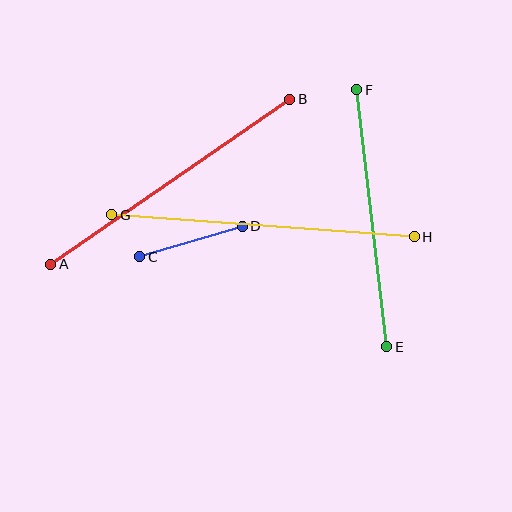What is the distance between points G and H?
The distance is approximately 303 pixels.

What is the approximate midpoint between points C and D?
The midpoint is at approximately (191, 241) pixels.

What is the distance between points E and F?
The distance is approximately 259 pixels.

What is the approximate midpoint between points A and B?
The midpoint is at approximately (170, 182) pixels.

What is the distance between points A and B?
The distance is approximately 291 pixels.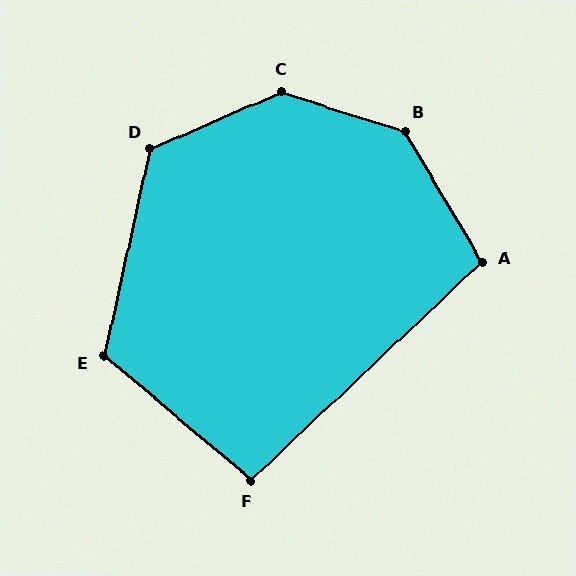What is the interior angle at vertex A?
Approximately 103 degrees (obtuse).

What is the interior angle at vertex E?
Approximately 118 degrees (obtuse).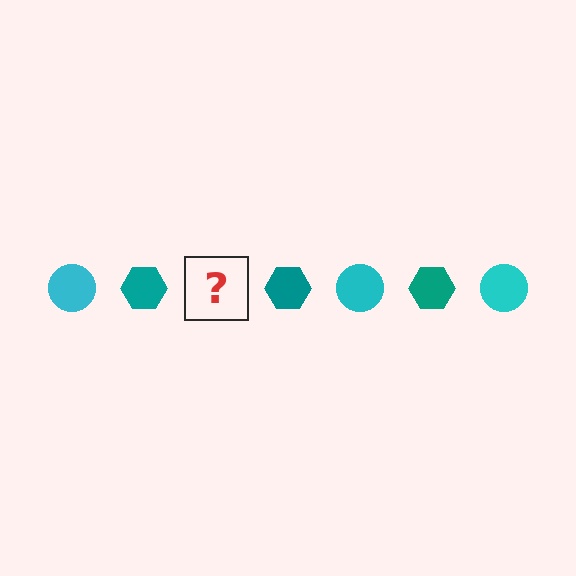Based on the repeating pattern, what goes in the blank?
The blank should be a cyan circle.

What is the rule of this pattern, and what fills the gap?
The rule is that the pattern alternates between cyan circle and teal hexagon. The gap should be filled with a cyan circle.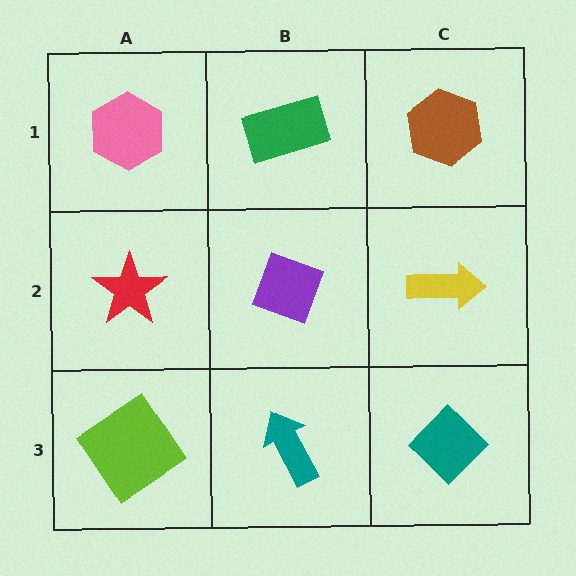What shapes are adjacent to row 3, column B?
A purple diamond (row 2, column B), a lime diamond (row 3, column A), a teal diamond (row 3, column C).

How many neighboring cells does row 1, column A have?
2.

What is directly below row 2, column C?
A teal diamond.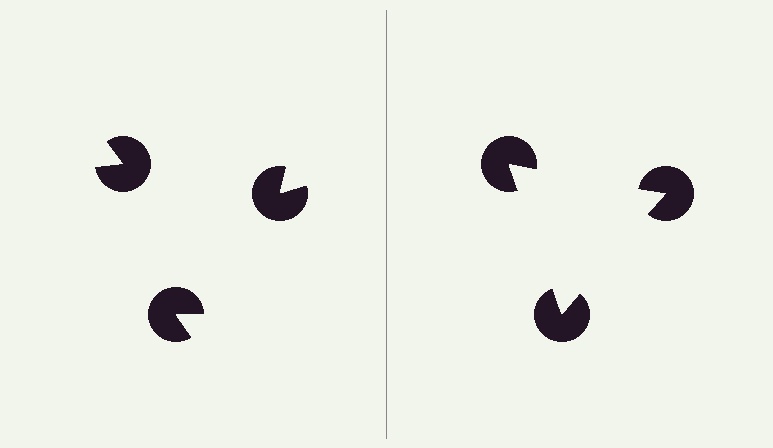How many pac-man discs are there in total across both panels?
6 — 3 on each side.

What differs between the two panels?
The pac-man discs are positioned identically on both sides; only the wedge orientations differ. On the right they align to a triangle; on the left they are misaligned.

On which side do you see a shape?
An illusory triangle appears on the right side. On the left side the wedge cuts are rotated, so no coherent shape forms.